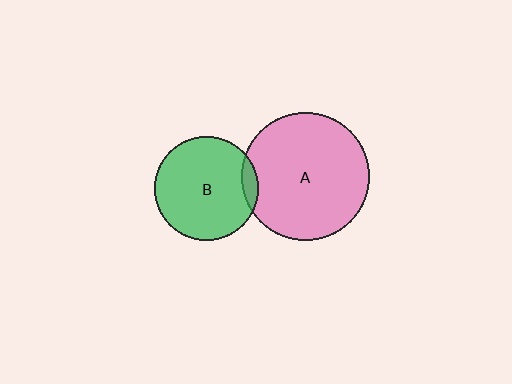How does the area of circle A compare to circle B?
Approximately 1.5 times.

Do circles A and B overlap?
Yes.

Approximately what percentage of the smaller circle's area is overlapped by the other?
Approximately 10%.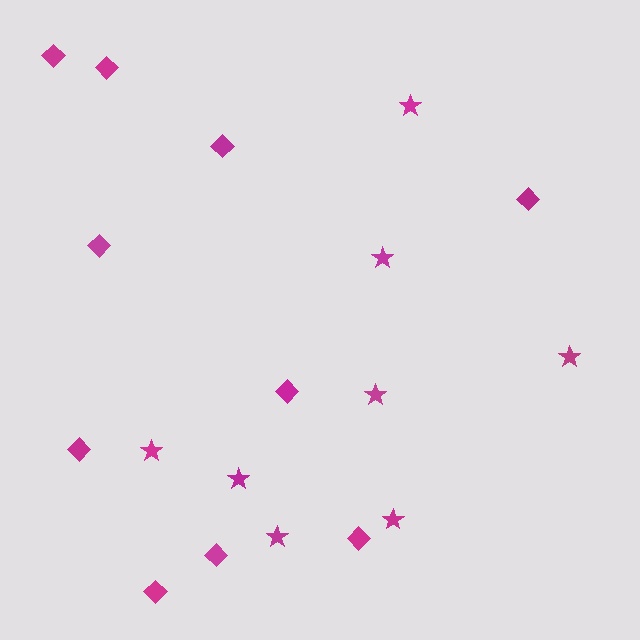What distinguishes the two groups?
There are 2 groups: one group of diamonds (10) and one group of stars (8).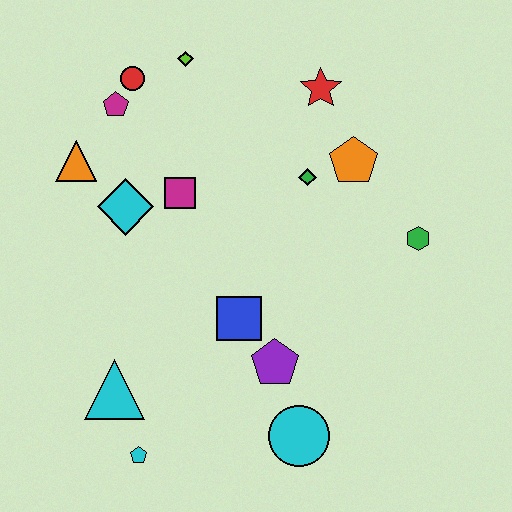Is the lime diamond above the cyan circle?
Yes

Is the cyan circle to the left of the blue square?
No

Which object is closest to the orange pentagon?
The green diamond is closest to the orange pentagon.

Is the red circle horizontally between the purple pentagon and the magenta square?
No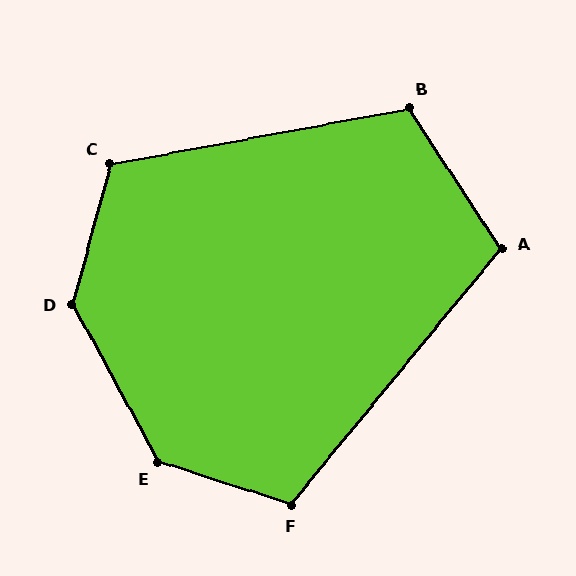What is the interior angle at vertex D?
Approximately 136 degrees (obtuse).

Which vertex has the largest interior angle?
E, at approximately 137 degrees.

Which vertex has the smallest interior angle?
A, at approximately 107 degrees.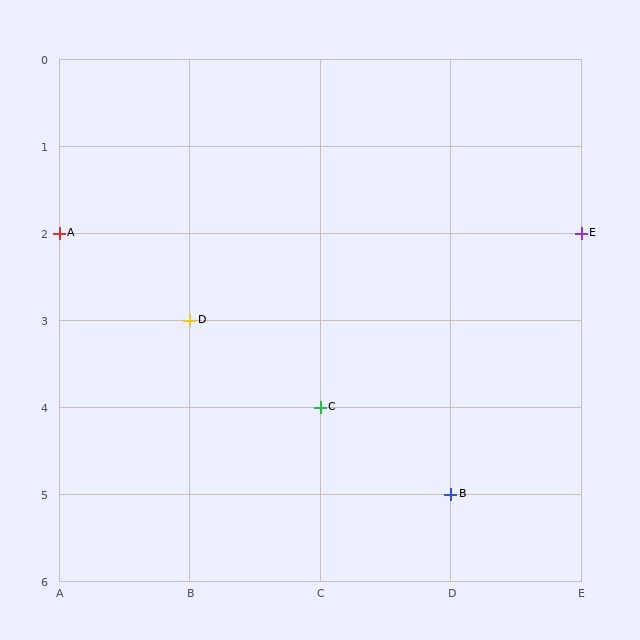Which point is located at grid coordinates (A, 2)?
Point A is at (A, 2).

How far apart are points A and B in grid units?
Points A and B are 3 columns and 3 rows apart (about 4.2 grid units diagonally).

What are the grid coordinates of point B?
Point B is at grid coordinates (D, 5).